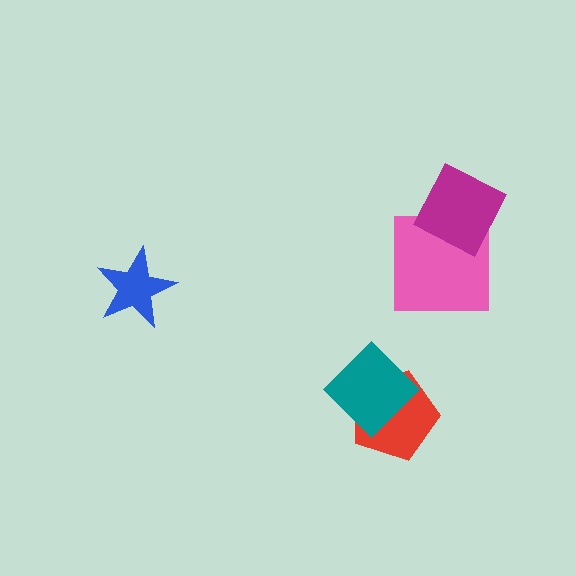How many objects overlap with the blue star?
0 objects overlap with the blue star.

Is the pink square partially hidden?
Yes, it is partially covered by another shape.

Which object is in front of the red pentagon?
The teal diamond is in front of the red pentagon.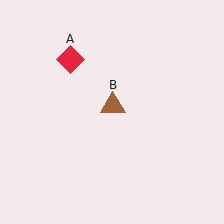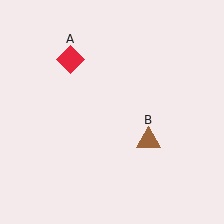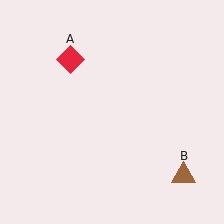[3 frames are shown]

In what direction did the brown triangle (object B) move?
The brown triangle (object B) moved down and to the right.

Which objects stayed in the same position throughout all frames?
Red diamond (object A) remained stationary.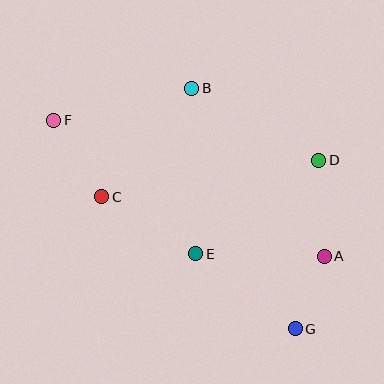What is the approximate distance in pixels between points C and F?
The distance between C and F is approximately 90 pixels.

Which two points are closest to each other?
Points A and G are closest to each other.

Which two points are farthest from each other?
Points F and G are farthest from each other.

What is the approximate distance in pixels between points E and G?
The distance between E and G is approximately 125 pixels.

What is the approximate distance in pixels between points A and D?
The distance between A and D is approximately 96 pixels.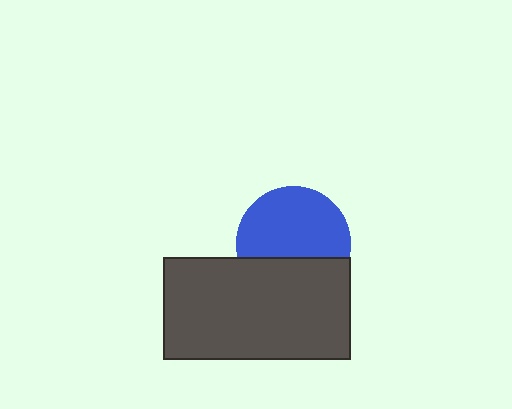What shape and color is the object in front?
The object in front is a dark gray rectangle.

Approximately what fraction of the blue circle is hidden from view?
Roughly 35% of the blue circle is hidden behind the dark gray rectangle.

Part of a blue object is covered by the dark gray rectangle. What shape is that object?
It is a circle.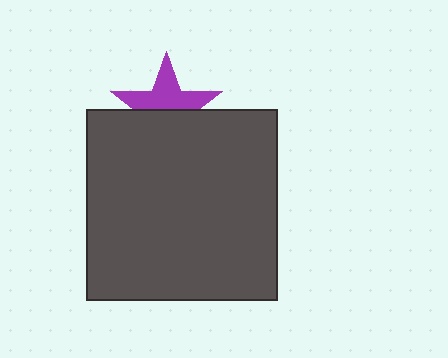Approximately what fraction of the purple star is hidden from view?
Roughly 47% of the purple star is hidden behind the dark gray square.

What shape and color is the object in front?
The object in front is a dark gray square.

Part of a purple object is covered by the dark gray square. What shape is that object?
It is a star.